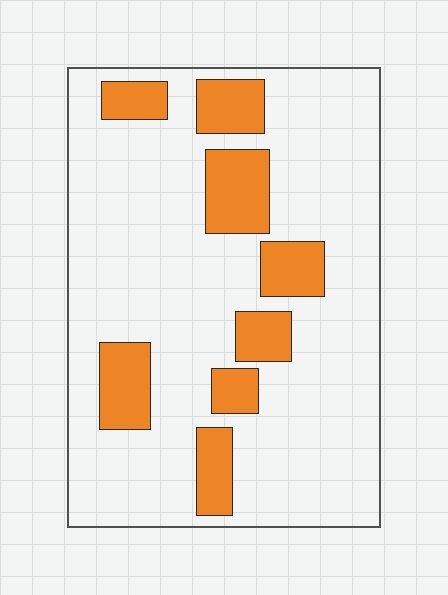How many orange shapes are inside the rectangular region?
8.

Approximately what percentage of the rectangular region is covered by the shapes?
Approximately 20%.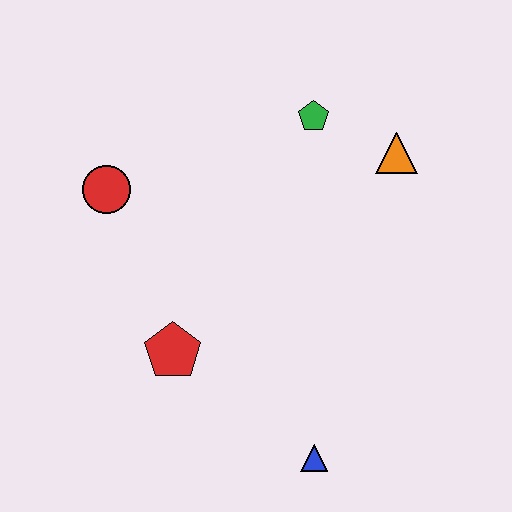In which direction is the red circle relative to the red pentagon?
The red circle is above the red pentagon.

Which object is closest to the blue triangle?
The red pentagon is closest to the blue triangle.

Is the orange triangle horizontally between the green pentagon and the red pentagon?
No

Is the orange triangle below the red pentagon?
No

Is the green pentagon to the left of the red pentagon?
No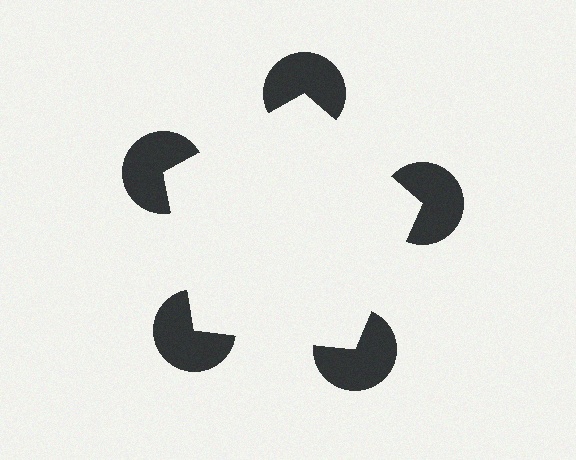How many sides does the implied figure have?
5 sides.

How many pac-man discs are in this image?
There are 5 — one at each vertex of the illusory pentagon.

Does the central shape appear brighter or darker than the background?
It typically appears slightly brighter than the background, even though no actual brightness change is drawn.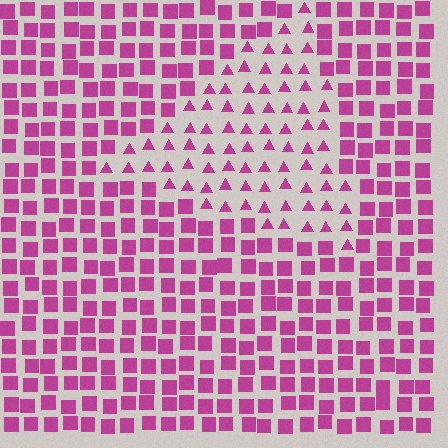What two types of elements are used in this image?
The image uses triangles inside the triangle region and squares outside it.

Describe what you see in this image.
The image is filled with small magenta elements arranged in a uniform grid. A triangle-shaped region contains triangles, while the surrounding area contains squares. The boundary is defined purely by the change in element shape.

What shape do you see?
I see a triangle.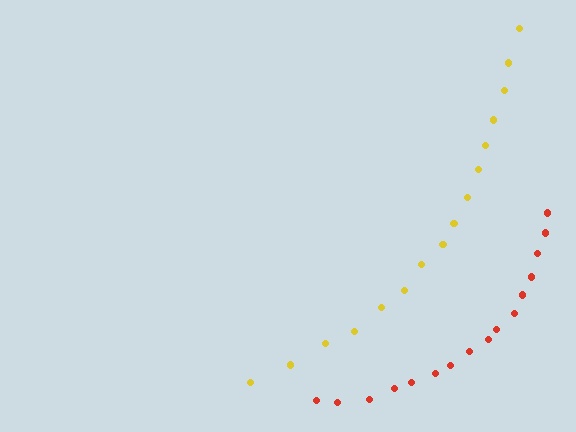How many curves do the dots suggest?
There are 2 distinct paths.